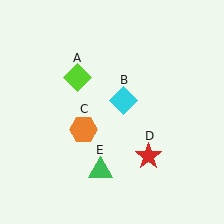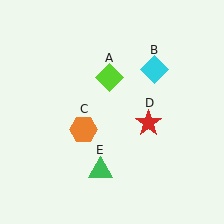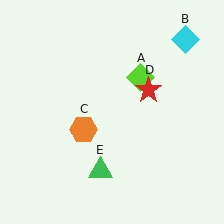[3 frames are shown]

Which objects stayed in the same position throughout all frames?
Orange hexagon (object C) and green triangle (object E) remained stationary.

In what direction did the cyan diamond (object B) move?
The cyan diamond (object B) moved up and to the right.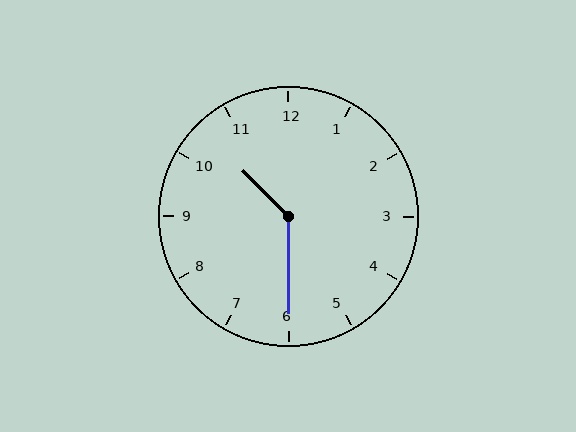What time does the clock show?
10:30.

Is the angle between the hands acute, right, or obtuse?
It is obtuse.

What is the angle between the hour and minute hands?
Approximately 135 degrees.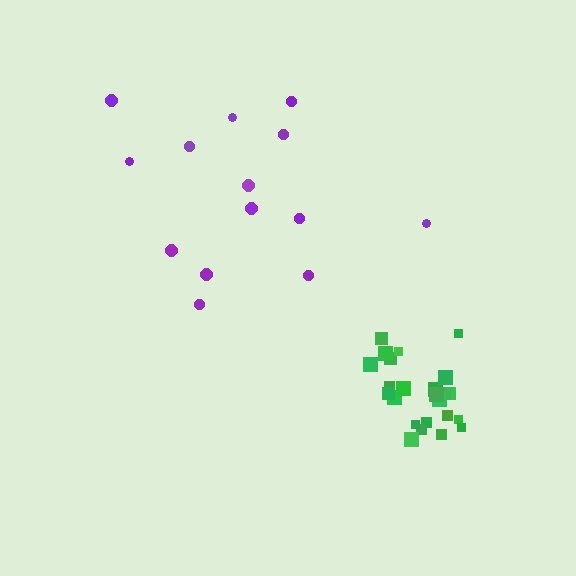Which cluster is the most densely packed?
Green.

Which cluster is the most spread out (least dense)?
Purple.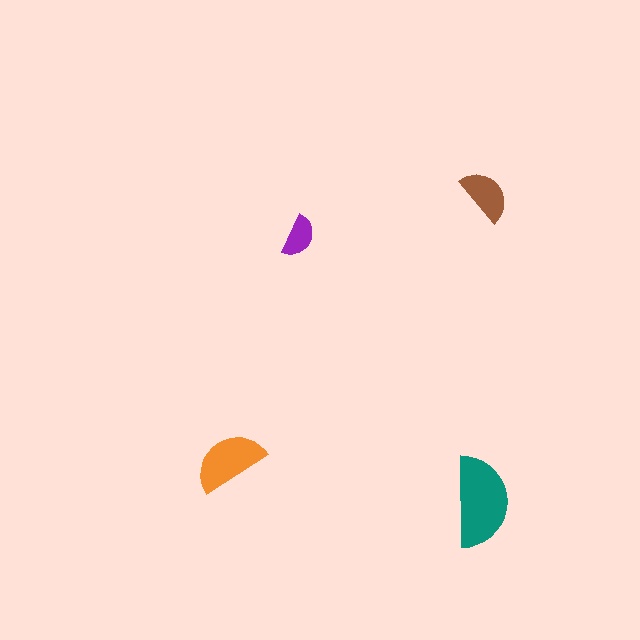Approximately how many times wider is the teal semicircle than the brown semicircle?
About 1.5 times wider.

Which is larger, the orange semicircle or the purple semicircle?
The orange one.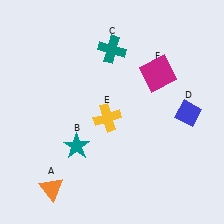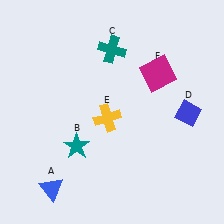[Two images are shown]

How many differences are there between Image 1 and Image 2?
There is 1 difference between the two images.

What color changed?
The triangle (A) changed from orange in Image 1 to blue in Image 2.